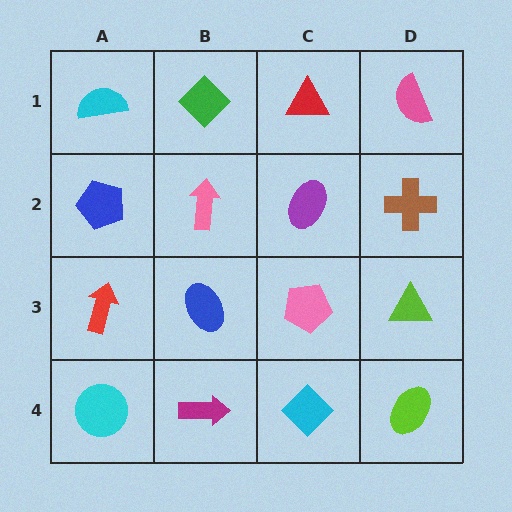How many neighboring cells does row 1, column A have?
2.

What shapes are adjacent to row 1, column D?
A brown cross (row 2, column D), a red triangle (row 1, column C).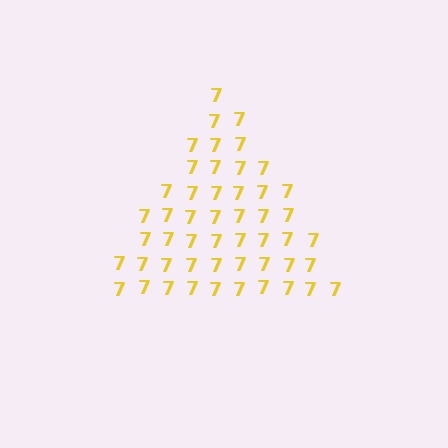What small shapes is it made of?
It is made of small digit 7's.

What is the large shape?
The large shape is a triangle.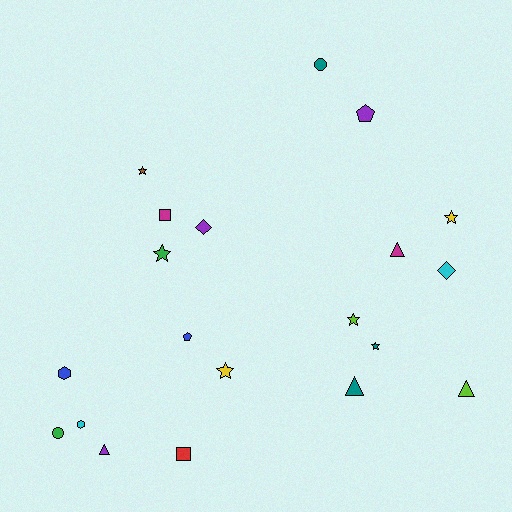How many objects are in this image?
There are 20 objects.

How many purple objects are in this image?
There are 3 purple objects.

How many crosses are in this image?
There are no crosses.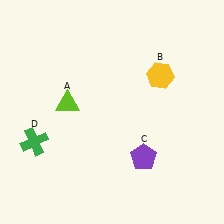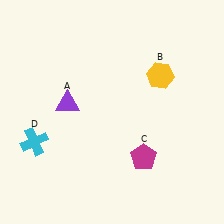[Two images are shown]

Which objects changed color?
A changed from lime to purple. C changed from purple to magenta. D changed from green to cyan.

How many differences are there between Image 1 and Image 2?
There are 3 differences between the two images.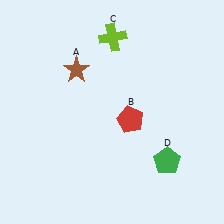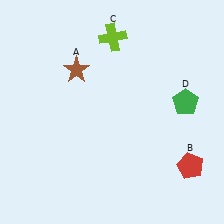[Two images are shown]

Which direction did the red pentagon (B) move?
The red pentagon (B) moved right.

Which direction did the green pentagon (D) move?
The green pentagon (D) moved up.